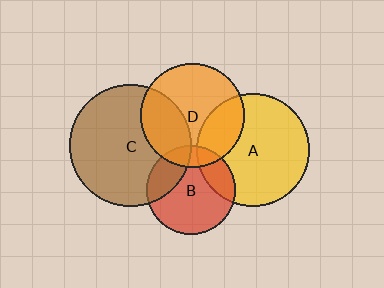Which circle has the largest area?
Circle C (brown).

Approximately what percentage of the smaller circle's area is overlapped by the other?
Approximately 35%.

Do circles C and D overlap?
Yes.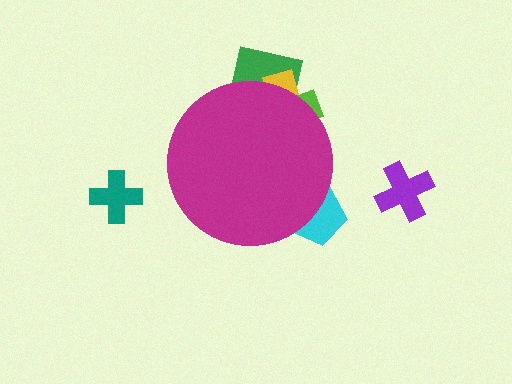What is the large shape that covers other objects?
A magenta circle.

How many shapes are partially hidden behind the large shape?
4 shapes are partially hidden.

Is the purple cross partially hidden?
No, the purple cross is fully visible.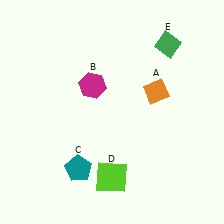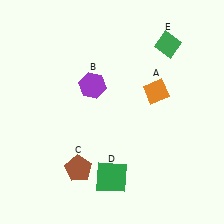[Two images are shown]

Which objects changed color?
B changed from magenta to purple. C changed from teal to brown. D changed from lime to green.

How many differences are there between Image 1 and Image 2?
There are 3 differences between the two images.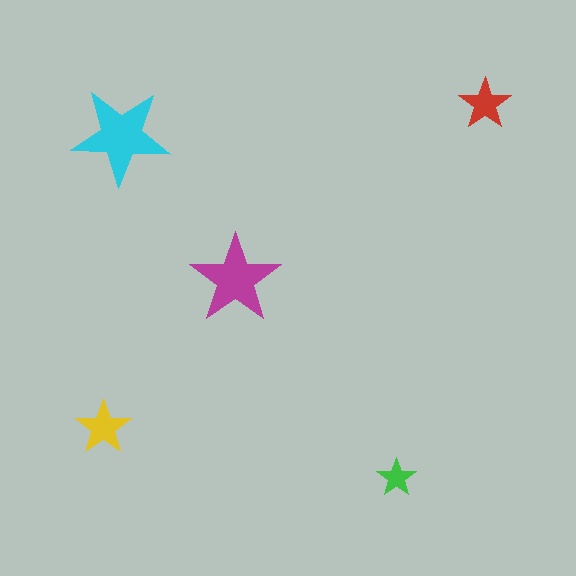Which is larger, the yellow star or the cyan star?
The cyan one.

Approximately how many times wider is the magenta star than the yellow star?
About 1.5 times wider.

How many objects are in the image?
There are 5 objects in the image.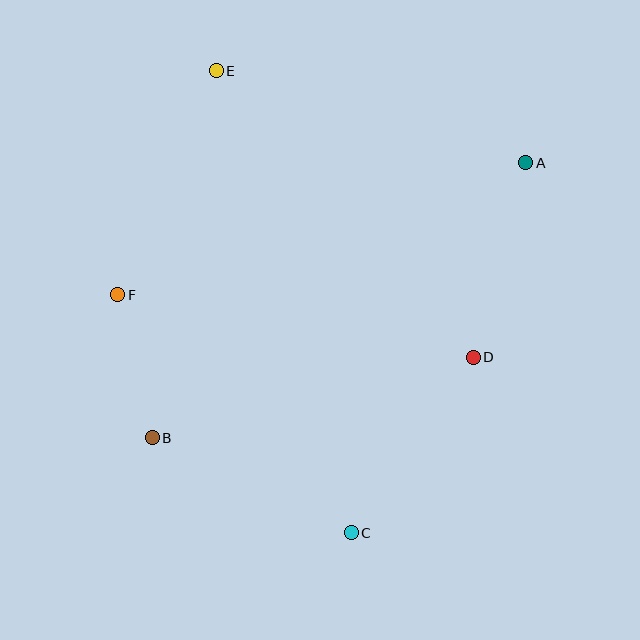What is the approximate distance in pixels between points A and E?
The distance between A and E is approximately 323 pixels.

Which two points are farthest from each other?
Points C and E are farthest from each other.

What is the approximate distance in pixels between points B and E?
The distance between B and E is approximately 373 pixels.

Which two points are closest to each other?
Points B and F are closest to each other.